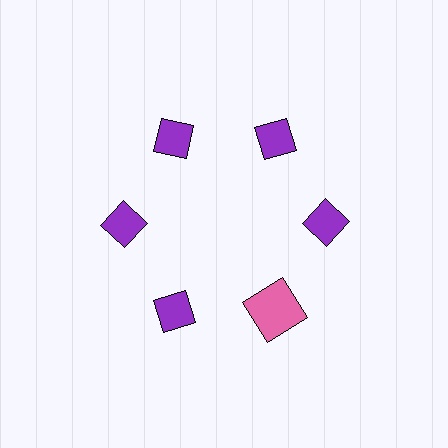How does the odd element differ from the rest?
It differs in both color (pink instead of purple) and shape (square instead of diamond).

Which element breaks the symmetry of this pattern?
The pink square at roughly the 5 o'clock position breaks the symmetry. All other shapes are purple diamonds.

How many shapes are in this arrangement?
There are 6 shapes arranged in a ring pattern.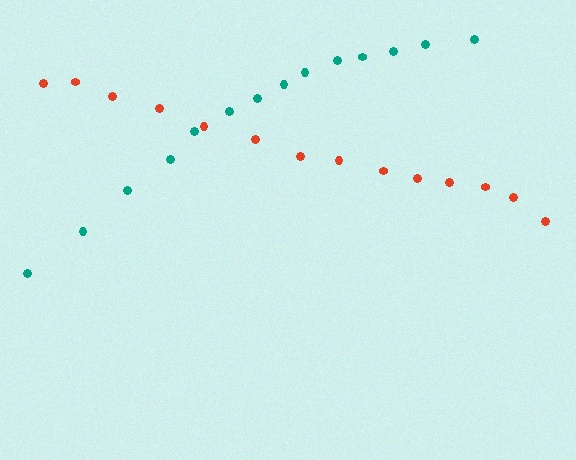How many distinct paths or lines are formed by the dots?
There are 2 distinct paths.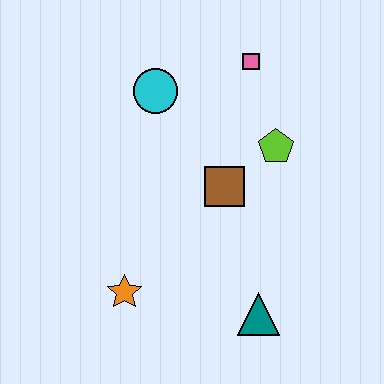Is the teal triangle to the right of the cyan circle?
Yes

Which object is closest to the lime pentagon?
The brown square is closest to the lime pentagon.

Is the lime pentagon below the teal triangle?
No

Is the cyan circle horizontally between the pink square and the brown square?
No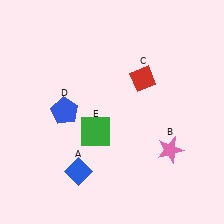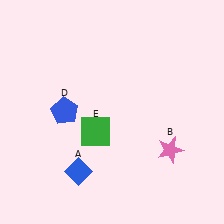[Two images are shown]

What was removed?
The red diamond (C) was removed in Image 2.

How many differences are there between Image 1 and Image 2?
There is 1 difference between the two images.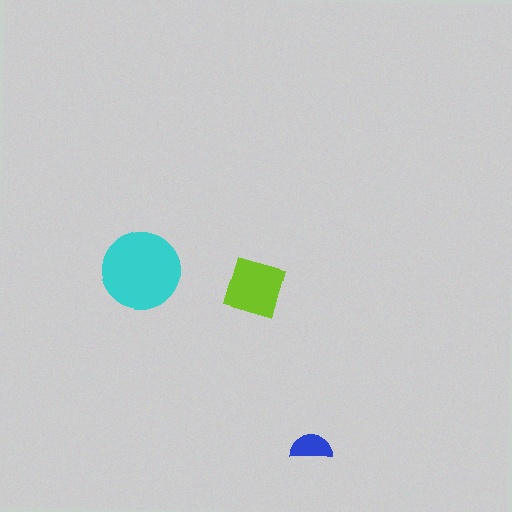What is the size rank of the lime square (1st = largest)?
2nd.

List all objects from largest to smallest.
The cyan circle, the lime square, the blue semicircle.